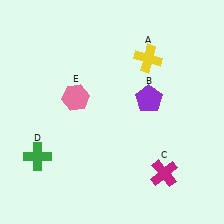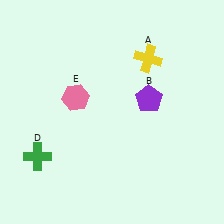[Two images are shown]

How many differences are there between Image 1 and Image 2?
There is 1 difference between the two images.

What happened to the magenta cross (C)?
The magenta cross (C) was removed in Image 2. It was in the bottom-right area of Image 1.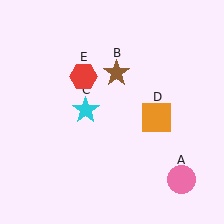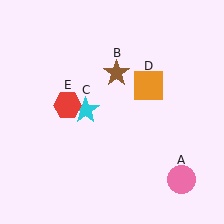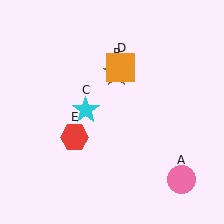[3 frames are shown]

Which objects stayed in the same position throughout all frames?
Pink circle (object A) and brown star (object B) and cyan star (object C) remained stationary.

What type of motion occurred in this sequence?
The orange square (object D), red hexagon (object E) rotated counterclockwise around the center of the scene.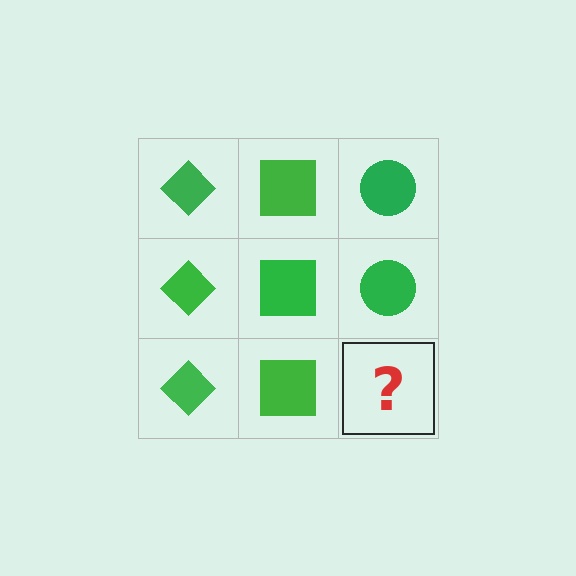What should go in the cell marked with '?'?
The missing cell should contain a green circle.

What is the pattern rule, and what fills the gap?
The rule is that each column has a consistent shape. The gap should be filled with a green circle.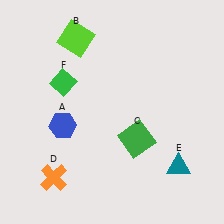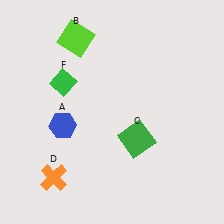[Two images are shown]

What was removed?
The teal triangle (E) was removed in Image 2.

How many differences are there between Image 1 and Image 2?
There is 1 difference between the two images.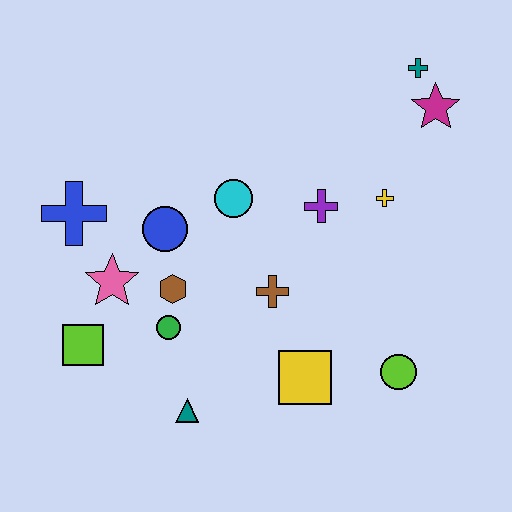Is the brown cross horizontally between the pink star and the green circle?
No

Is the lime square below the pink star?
Yes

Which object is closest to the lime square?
The pink star is closest to the lime square.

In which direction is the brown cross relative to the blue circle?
The brown cross is to the right of the blue circle.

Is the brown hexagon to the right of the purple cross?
No